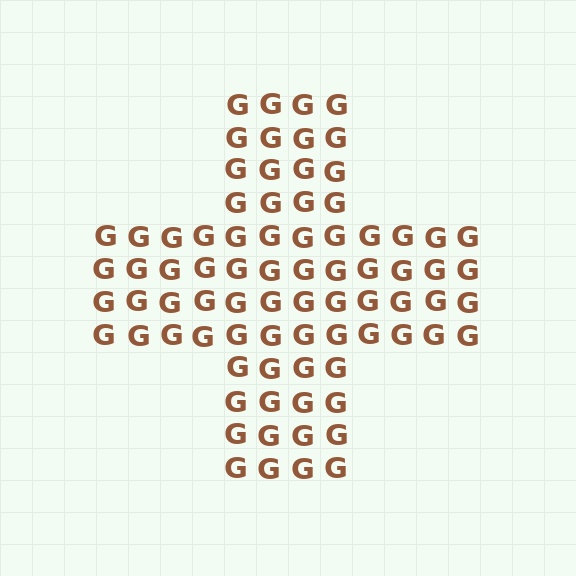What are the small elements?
The small elements are letter G's.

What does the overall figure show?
The overall figure shows a cross.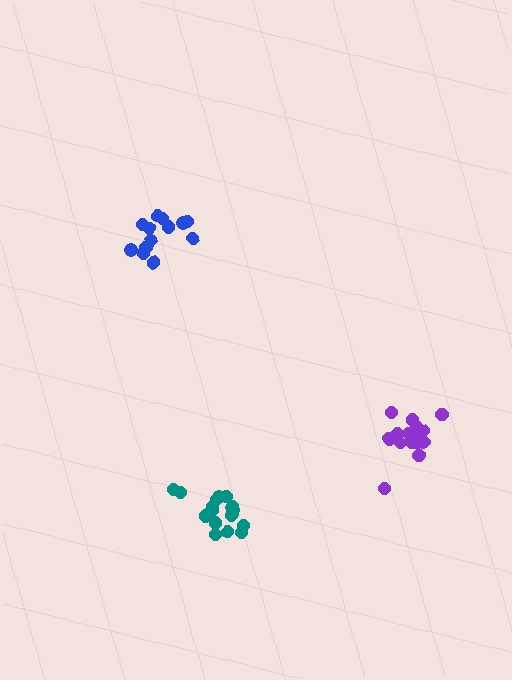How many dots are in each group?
Group 1: 18 dots, Group 2: 13 dots, Group 3: 18 dots (49 total).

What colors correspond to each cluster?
The clusters are colored: teal, blue, purple.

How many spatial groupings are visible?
There are 3 spatial groupings.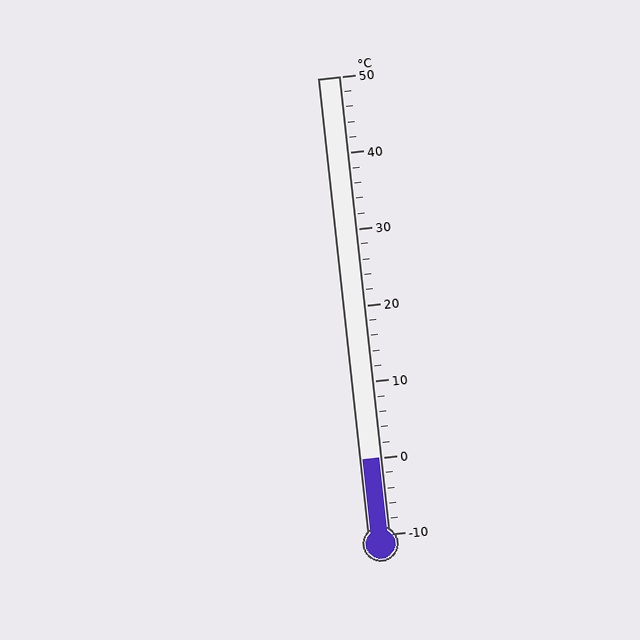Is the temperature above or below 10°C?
The temperature is below 10°C.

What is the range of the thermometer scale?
The thermometer scale ranges from -10°C to 50°C.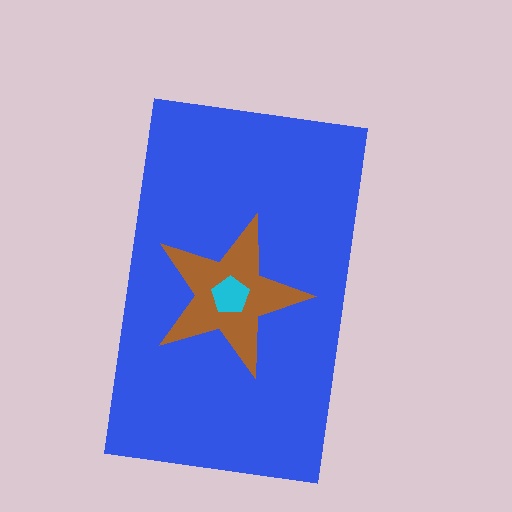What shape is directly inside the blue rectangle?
The brown star.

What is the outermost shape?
The blue rectangle.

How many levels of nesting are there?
3.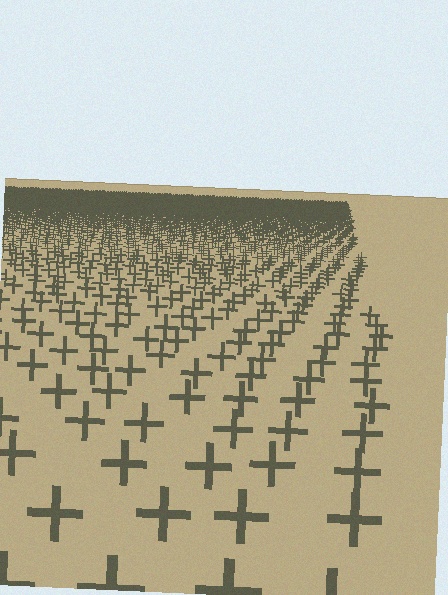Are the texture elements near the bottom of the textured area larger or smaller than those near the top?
Larger. Near the bottom, elements are closer to the viewer and appear at a bigger on-screen size.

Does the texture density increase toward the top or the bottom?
Density increases toward the top.